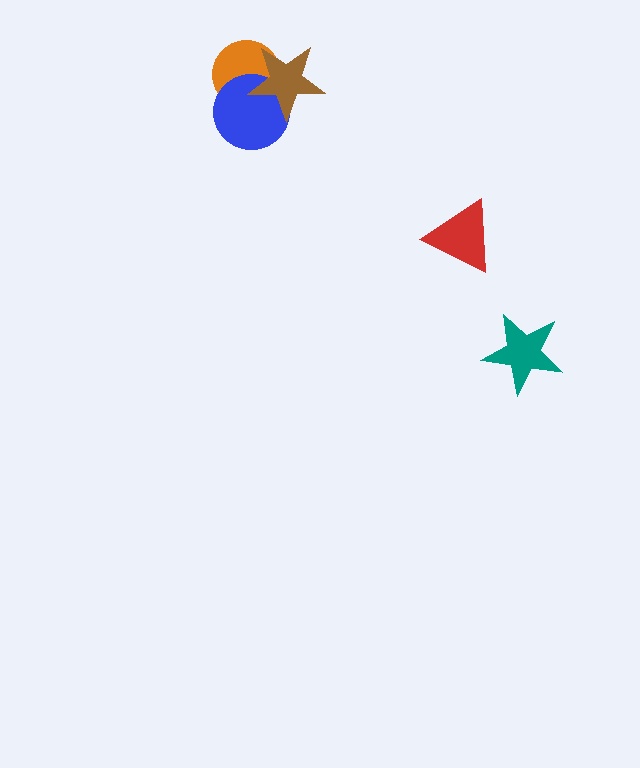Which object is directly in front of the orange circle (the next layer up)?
The blue circle is directly in front of the orange circle.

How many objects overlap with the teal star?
0 objects overlap with the teal star.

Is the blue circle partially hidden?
Yes, it is partially covered by another shape.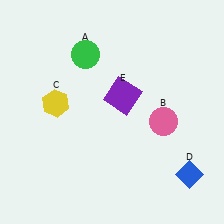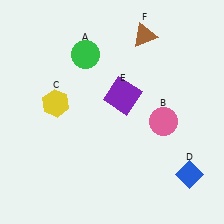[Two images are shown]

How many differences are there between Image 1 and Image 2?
There is 1 difference between the two images.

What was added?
A brown triangle (F) was added in Image 2.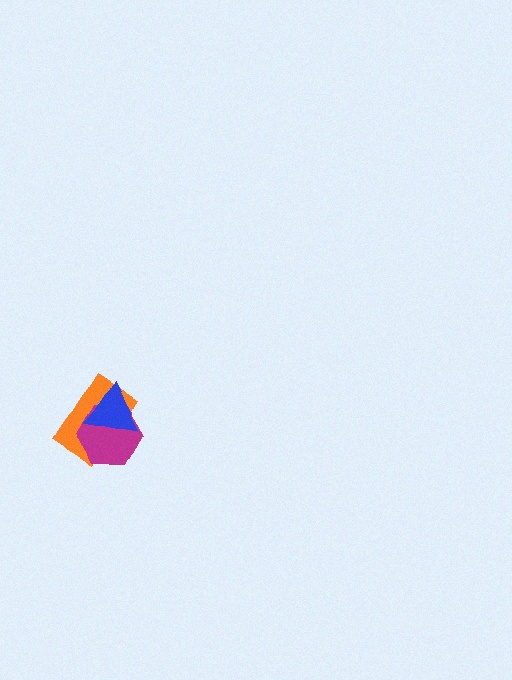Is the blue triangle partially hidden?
No, no other shape covers it.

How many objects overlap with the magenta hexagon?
2 objects overlap with the magenta hexagon.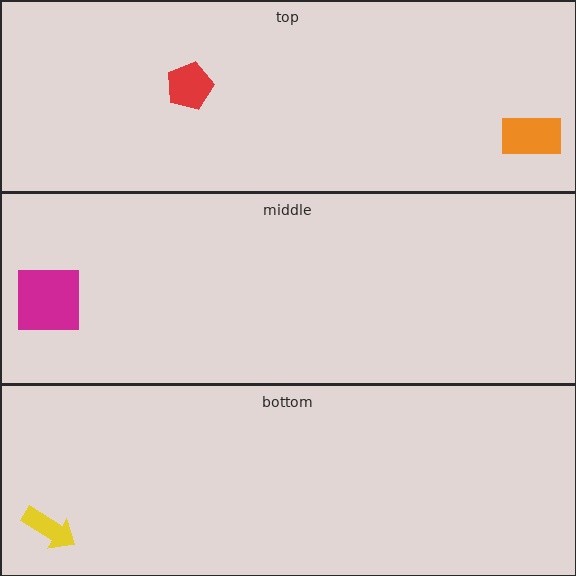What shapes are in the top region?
The red pentagon, the orange rectangle.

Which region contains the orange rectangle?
The top region.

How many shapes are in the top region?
2.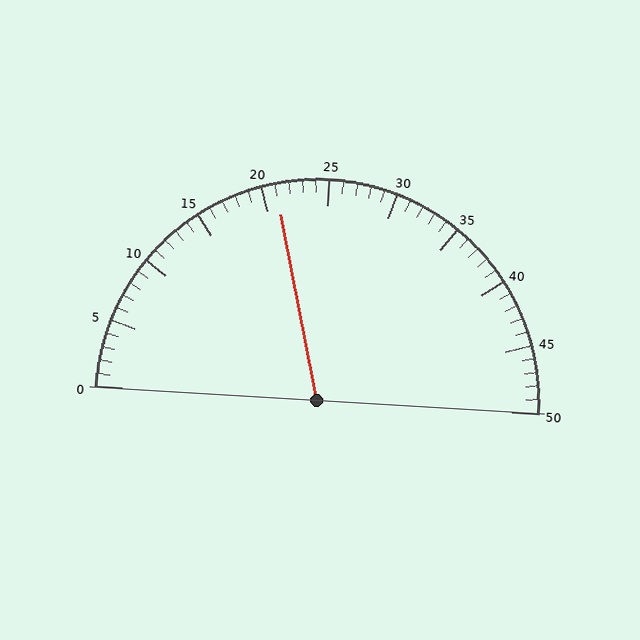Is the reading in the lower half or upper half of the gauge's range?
The reading is in the lower half of the range (0 to 50).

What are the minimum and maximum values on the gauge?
The gauge ranges from 0 to 50.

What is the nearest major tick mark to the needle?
The nearest major tick mark is 20.